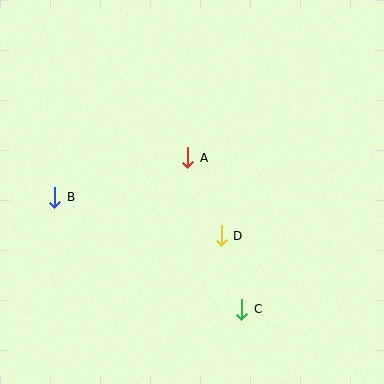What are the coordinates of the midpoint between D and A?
The midpoint between D and A is at (205, 197).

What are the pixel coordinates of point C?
Point C is at (242, 309).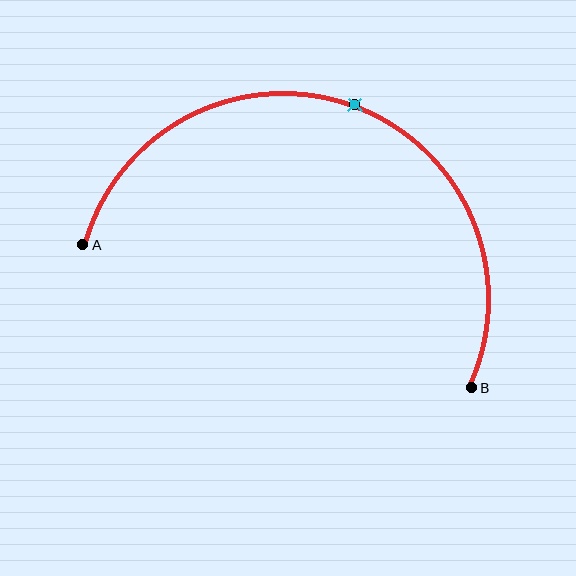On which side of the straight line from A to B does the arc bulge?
The arc bulges above the straight line connecting A and B.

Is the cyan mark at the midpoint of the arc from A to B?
Yes. The cyan mark lies on the arc at equal arc-length from both A and B — it is the arc midpoint.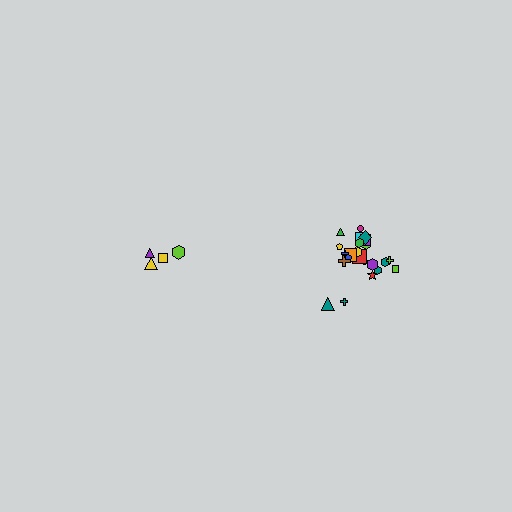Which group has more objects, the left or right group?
The right group.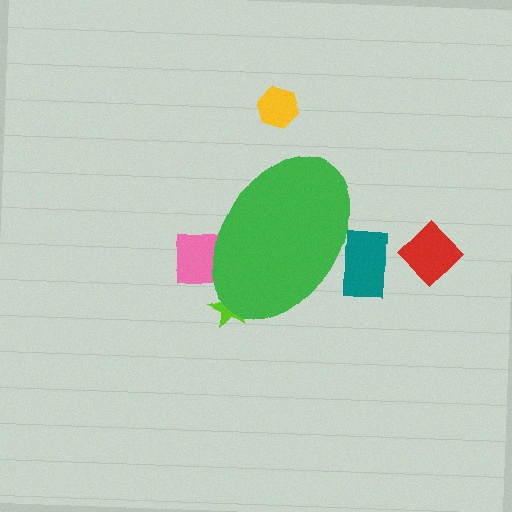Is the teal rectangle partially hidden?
Yes, the teal rectangle is partially hidden behind the green ellipse.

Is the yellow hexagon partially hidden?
No, the yellow hexagon is fully visible.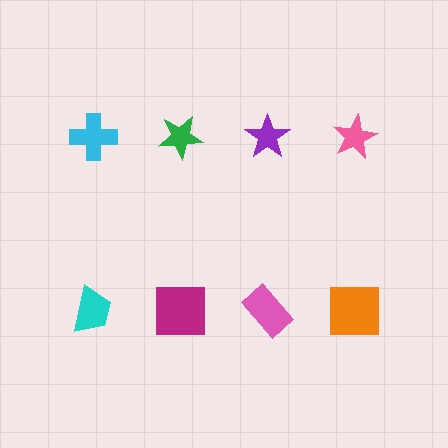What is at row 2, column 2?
A magenta square.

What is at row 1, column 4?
A pink star.